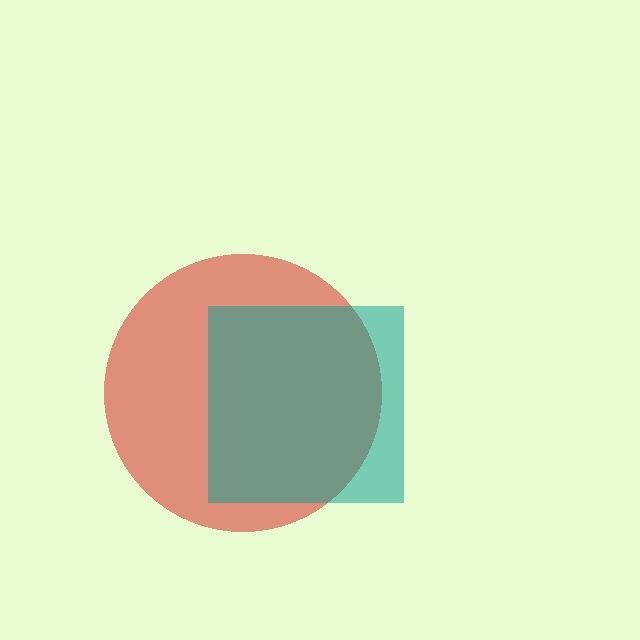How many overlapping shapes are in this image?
There are 2 overlapping shapes in the image.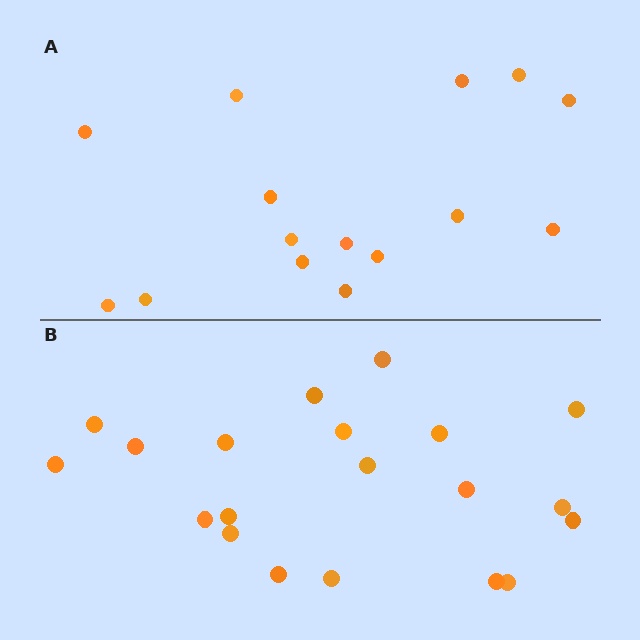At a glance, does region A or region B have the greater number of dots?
Region B (the bottom region) has more dots.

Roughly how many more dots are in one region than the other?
Region B has about 5 more dots than region A.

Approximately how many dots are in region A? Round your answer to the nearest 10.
About 20 dots. (The exact count is 15, which rounds to 20.)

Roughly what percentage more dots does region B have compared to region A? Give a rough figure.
About 35% more.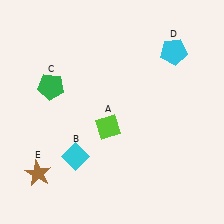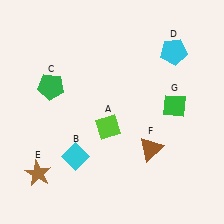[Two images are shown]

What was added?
A brown triangle (F), a green diamond (G) were added in Image 2.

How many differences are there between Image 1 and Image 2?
There are 2 differences between the two images.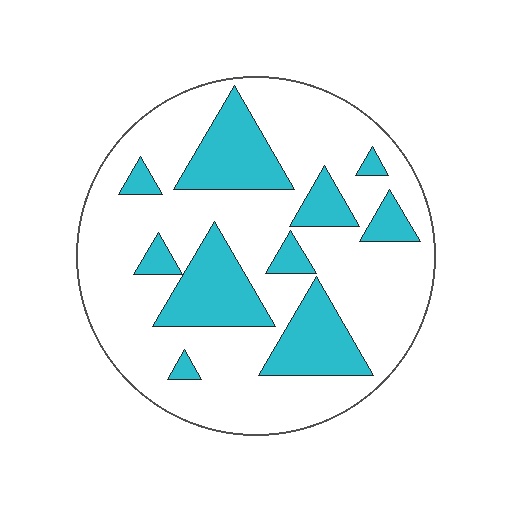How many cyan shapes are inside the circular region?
10.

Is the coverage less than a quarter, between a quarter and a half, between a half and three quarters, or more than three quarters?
Between a quarter and a half.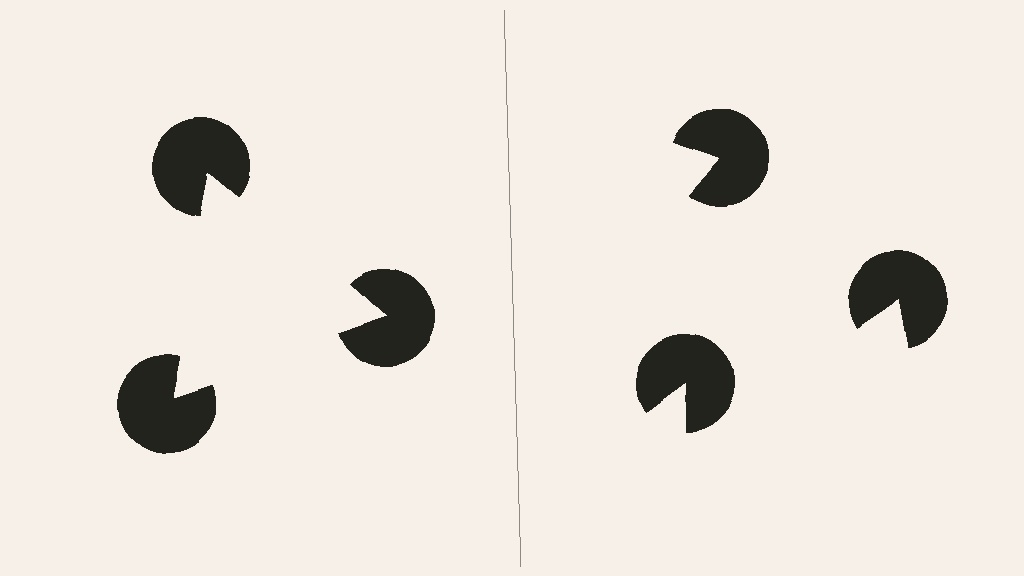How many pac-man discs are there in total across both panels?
6 — 3 on each side.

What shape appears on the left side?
An illusory triangle.